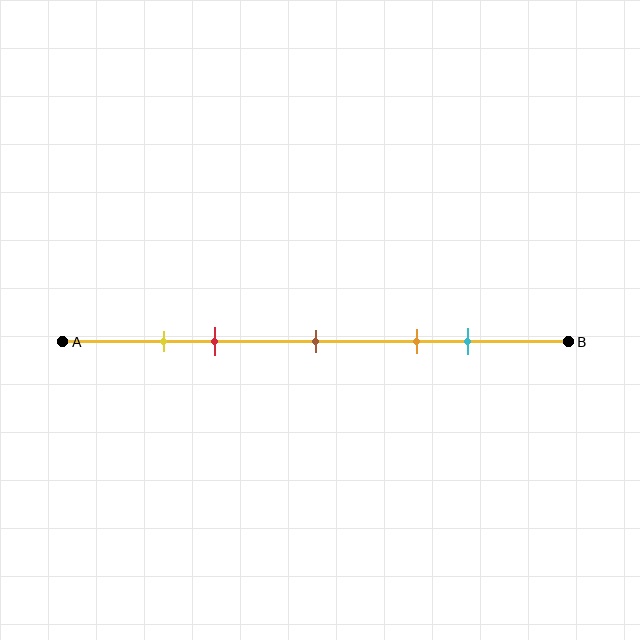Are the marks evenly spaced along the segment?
No, the marks are not evenly spaced.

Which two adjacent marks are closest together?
The yellow and red marks are the closest adjacent pair.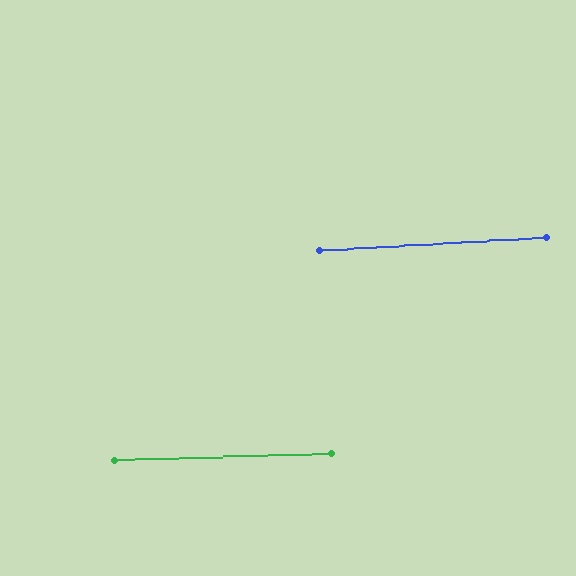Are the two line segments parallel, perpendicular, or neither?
Parallel — their directions differ by only 1.5°.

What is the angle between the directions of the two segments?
Approximately 2 degrees.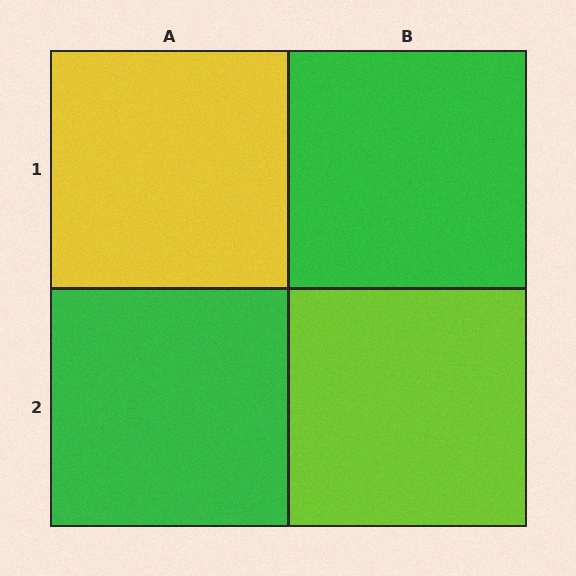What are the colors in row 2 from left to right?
Green, lime.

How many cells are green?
2 cells are green.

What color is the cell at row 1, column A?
Yellow.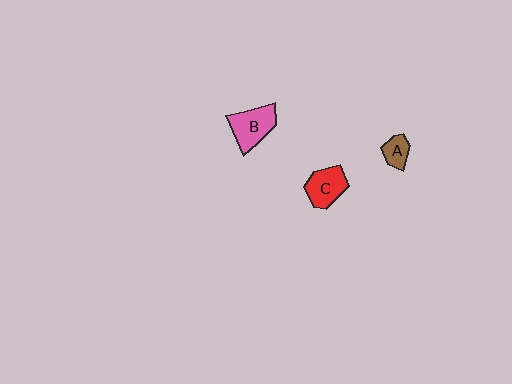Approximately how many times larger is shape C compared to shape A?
Approximately 1.8 times.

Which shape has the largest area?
Shape B (pink).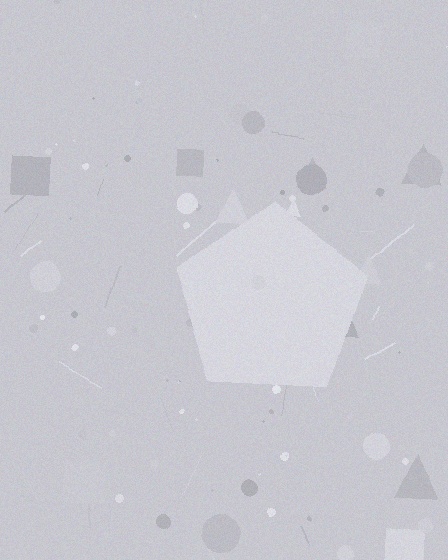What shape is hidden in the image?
A pentagon is hidden in the image.